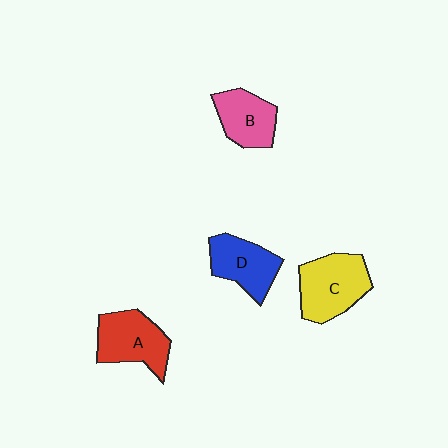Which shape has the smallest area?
Shape B (pink).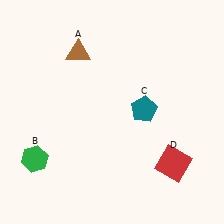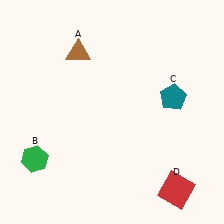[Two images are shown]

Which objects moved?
The objects that moved are: the teal pentagon (C), the red square (D).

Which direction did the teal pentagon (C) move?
The teal pentagon (C) moved right.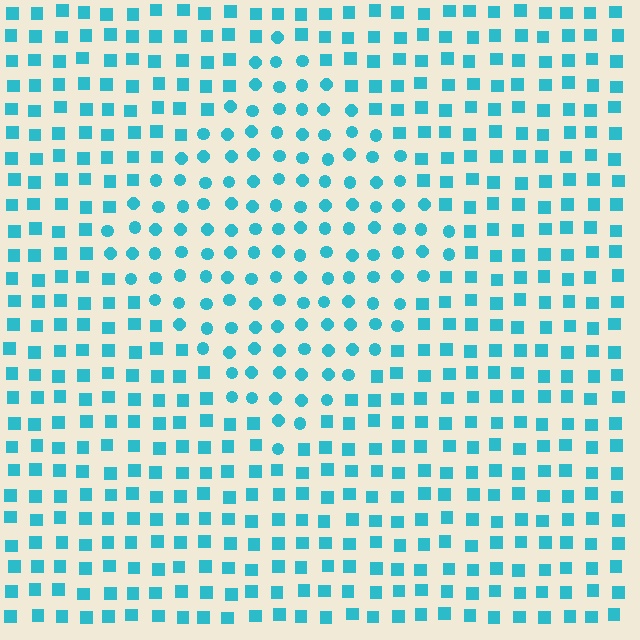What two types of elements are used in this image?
The image uses circles inside the diamond region and squares outside it.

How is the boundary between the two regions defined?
The boundary is defined by a change in element shape: circles inside vs. squares outside. All elements share the same color and spacing.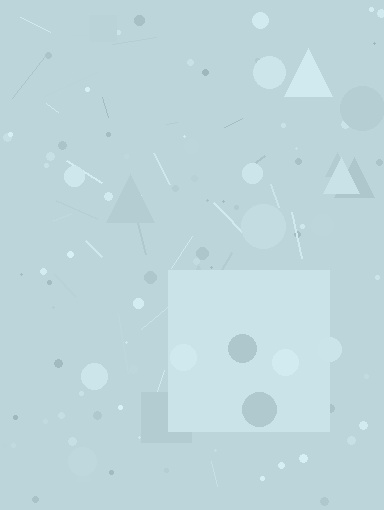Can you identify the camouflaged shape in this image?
The camouflaged shape is a square.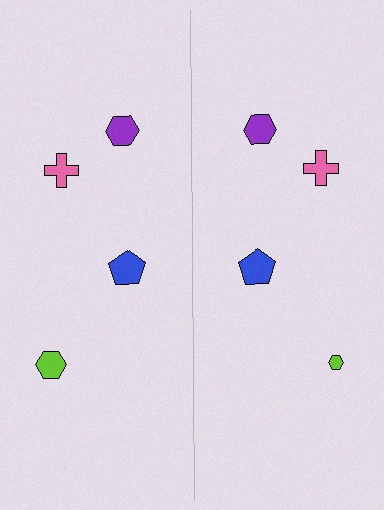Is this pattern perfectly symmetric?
No, the pattern is not perfectly symmetric. The lime hexagon on the right side has a different size than its mirror counterpart.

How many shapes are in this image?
There are 8 shapes in this image.